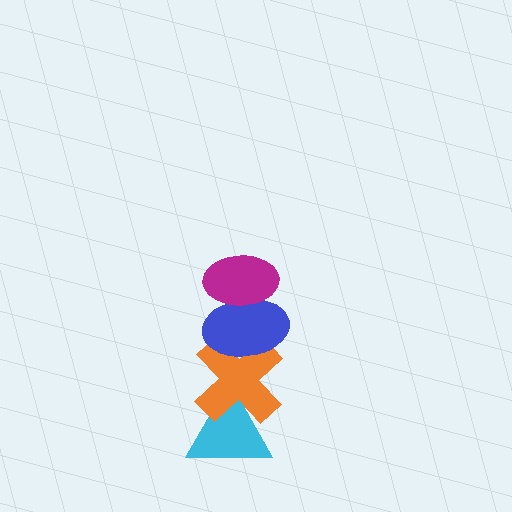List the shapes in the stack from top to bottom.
From top to bottom: the magenta ellipse, the blue ellipse, the orange cross, the cyan triangle.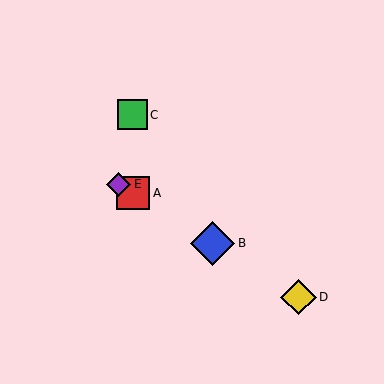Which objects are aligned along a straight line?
Objects A, B, D, E are aligned along a straight line.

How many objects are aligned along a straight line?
4 objects (A, B, D, E) are aligned along a straight line.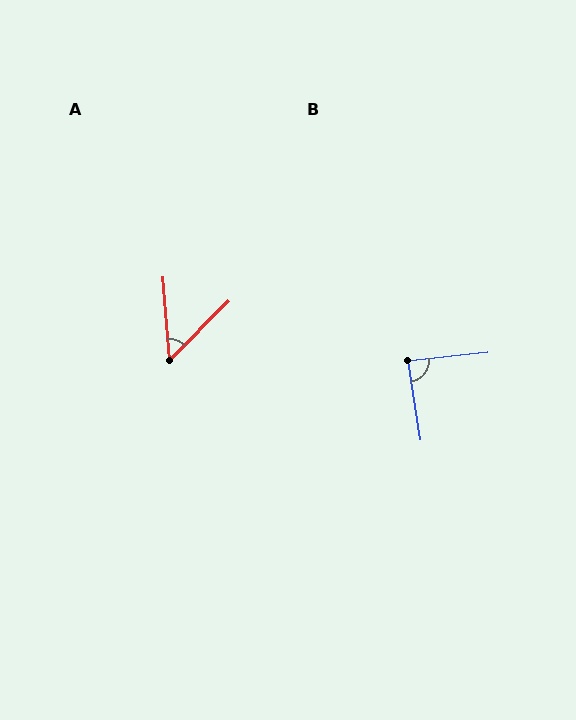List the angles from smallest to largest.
A (50°), B (87°).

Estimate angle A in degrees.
Approximately 50 degrees.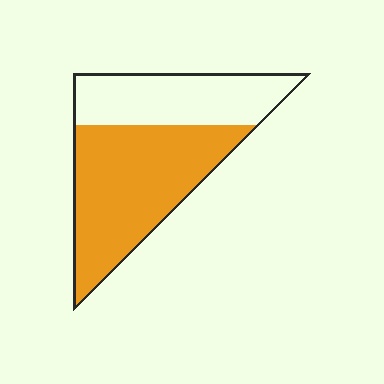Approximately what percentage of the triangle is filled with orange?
Approximately 60%.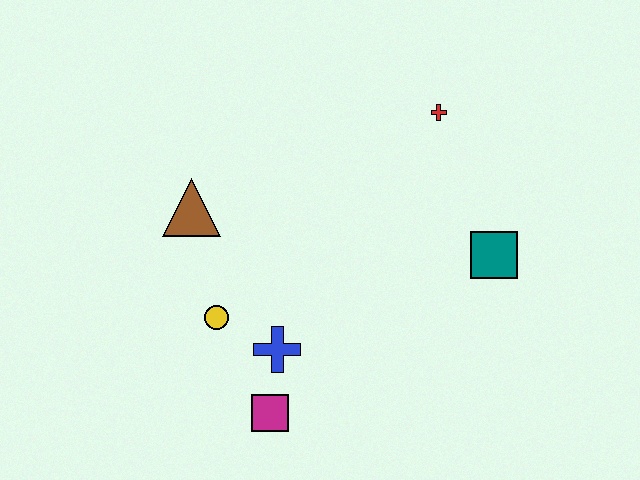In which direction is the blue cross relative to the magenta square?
The blue cross is above the magenta square.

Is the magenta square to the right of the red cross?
No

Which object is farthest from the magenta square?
The red cross is farthest from the magenta square.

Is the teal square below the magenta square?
No